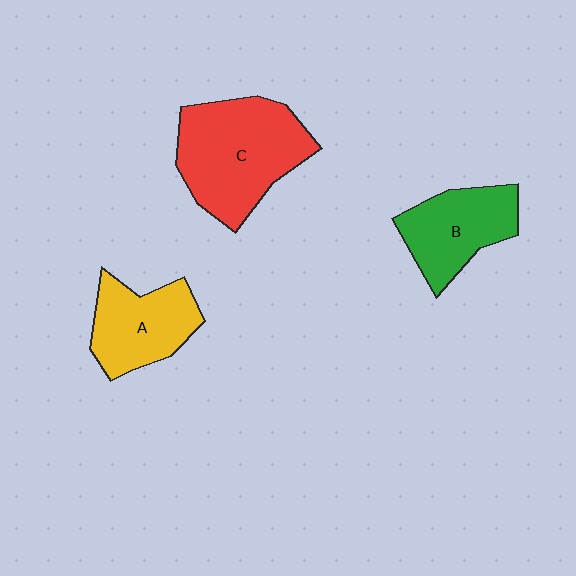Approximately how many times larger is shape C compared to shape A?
Approximately 1.6 times.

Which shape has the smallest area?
Shape A (yellow).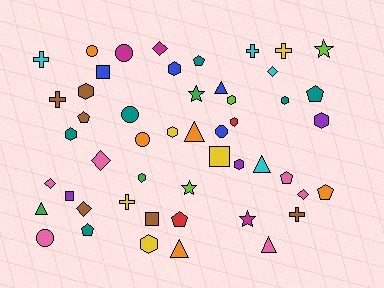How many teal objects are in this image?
There are 6 teal objects.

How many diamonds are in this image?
There are 6 diamonds.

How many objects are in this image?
There are 50 objects.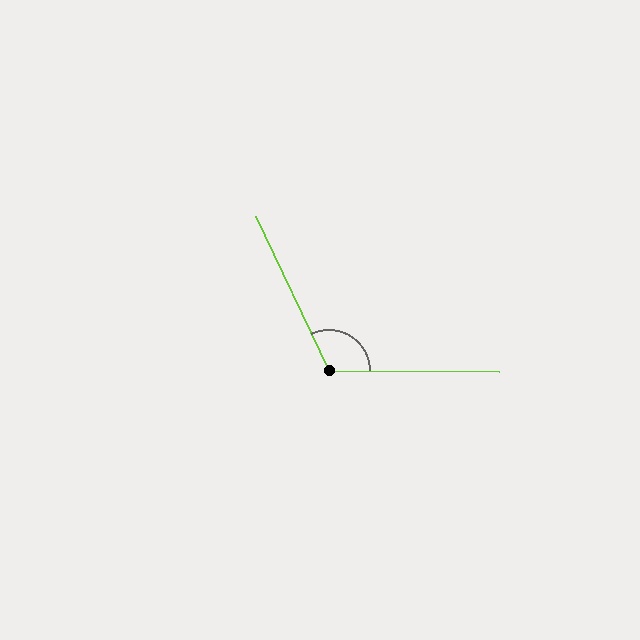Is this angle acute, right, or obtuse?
It is obtuse.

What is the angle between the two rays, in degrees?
Approximately 115 degrees.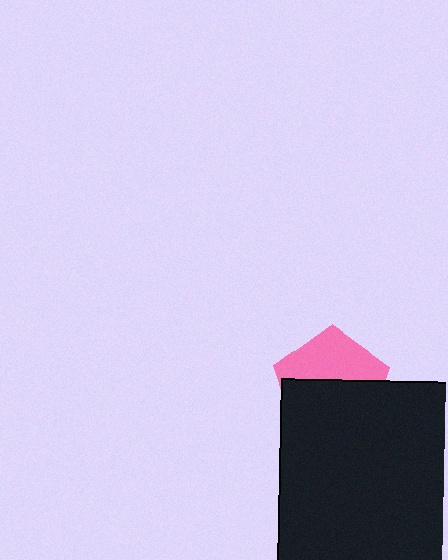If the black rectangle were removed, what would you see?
You would see the complete pink pentagon.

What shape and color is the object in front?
The object in front is a black rectangle.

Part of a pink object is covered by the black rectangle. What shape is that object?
It is a pentagon.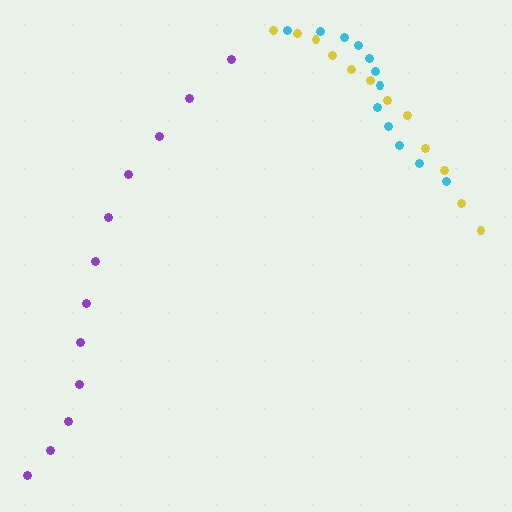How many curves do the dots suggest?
There are 3 distinct paths.